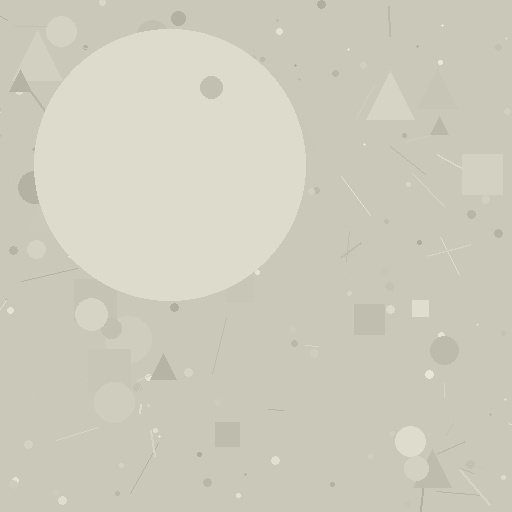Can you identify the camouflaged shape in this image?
The camouflaged shape is a circle.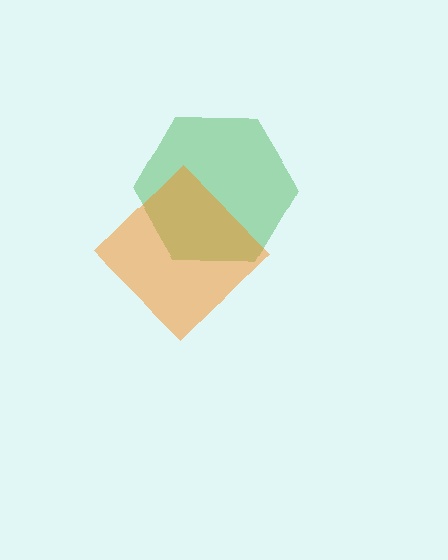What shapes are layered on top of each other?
The layered shapes are: a green hexagon, an orange diamond.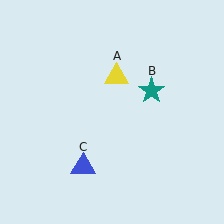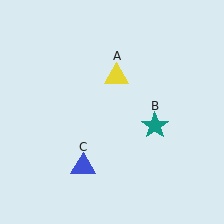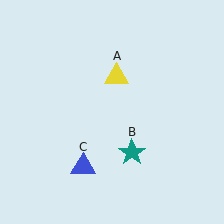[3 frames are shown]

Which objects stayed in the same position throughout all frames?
Yellow triangle (object A) and blue triangle (object C) remained stationary.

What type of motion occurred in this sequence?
The teal star (object B) rotated clockwise around the center of the scene.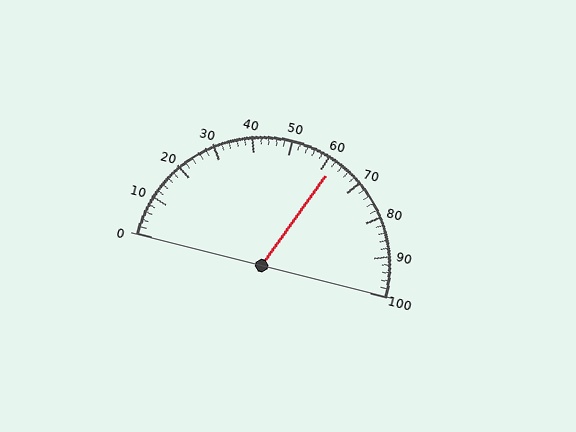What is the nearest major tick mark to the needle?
The nearest major tick mark is 60.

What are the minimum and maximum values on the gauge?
The gauge ranges from 0 to 100.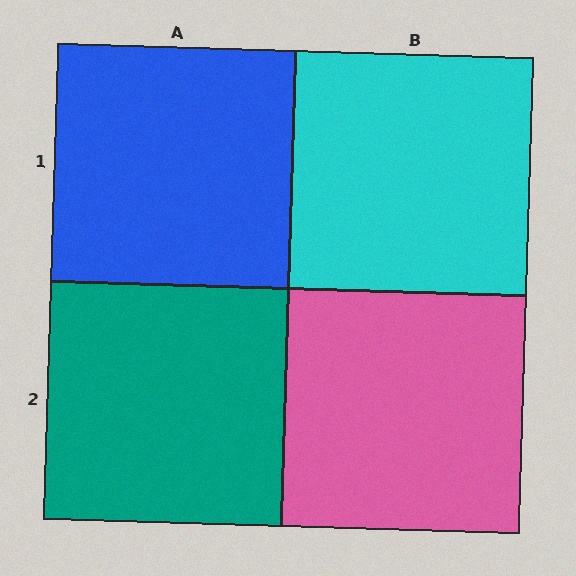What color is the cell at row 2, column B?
Pink.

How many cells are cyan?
1 cell is cyan.